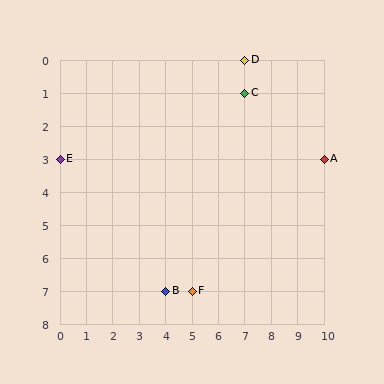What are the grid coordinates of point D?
Point D is at grid coordinates (7, 0).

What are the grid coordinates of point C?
Point C is at grid coordinates (7, 1).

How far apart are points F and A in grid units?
Points F and A are 5 columns and 4 rows apart (about 6.4 grid units diagonally).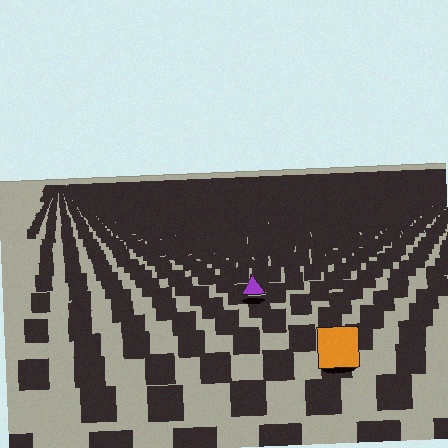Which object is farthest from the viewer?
The purple triangle is farthest from the viewer. It appears smaller and the ground texture around it is denser.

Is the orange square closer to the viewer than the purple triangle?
Yes. The orange square is closer — you can tell from the texture gradient: the ground texture is coarser near it.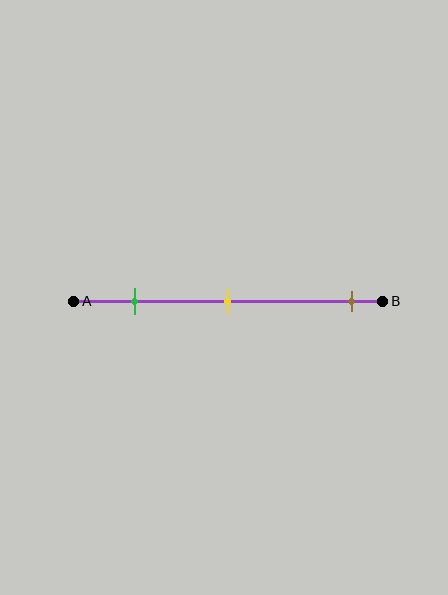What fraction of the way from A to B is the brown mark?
The brown mark is approximately 90% (0.9) of the way from A to B.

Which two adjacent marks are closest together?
The green and yellow marks are the closest adjacent pair.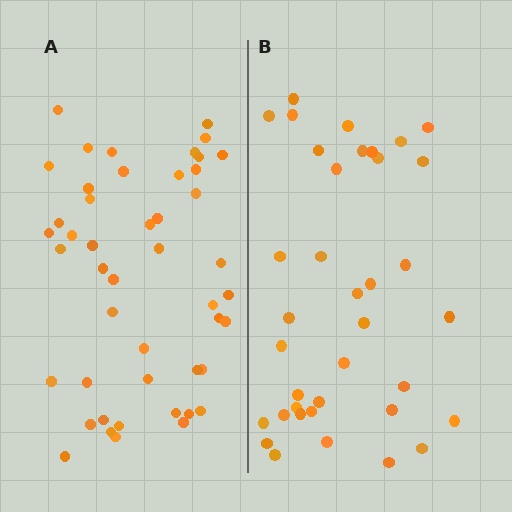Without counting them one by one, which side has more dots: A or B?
Region A (the left region) has more dots.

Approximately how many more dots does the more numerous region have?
Region A has roughly 10 or so more dots than region B.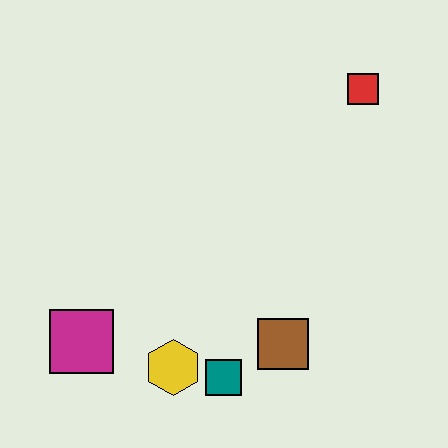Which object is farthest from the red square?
The magenta square is farthest from the red square.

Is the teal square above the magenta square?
No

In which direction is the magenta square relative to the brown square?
The magenta square is to the left of the brown square.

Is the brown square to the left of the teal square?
No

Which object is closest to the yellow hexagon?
The teal square is closest to the yellow hexagon.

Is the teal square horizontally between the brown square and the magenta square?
Yes